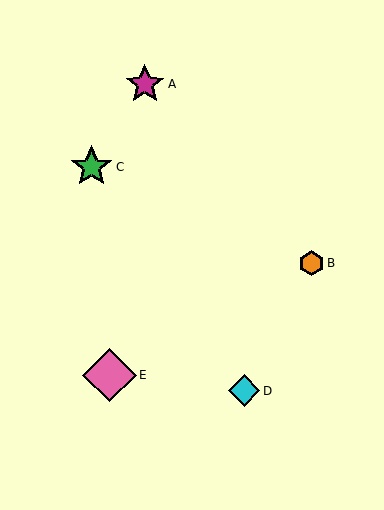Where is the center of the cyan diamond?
The center of the cyan diamond is at (244, 391).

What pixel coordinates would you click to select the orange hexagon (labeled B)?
Click at (312, 263) to select the orange hexagon B.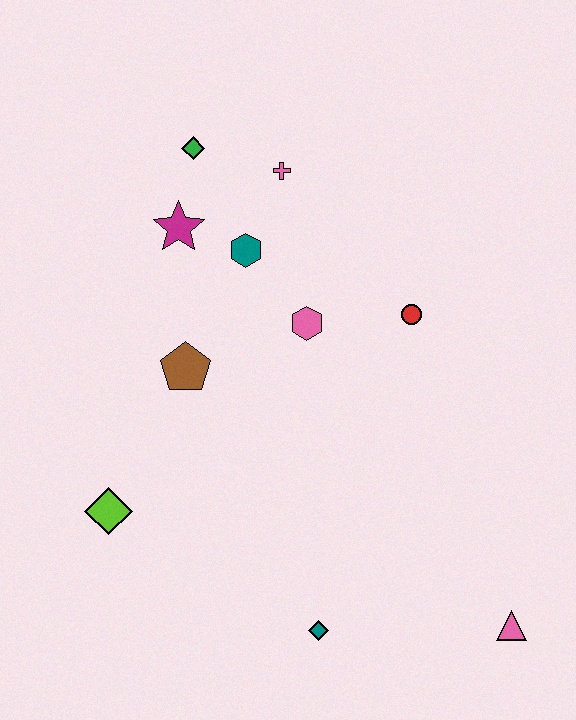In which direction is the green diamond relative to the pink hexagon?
The green diamond is above the pink hexagon.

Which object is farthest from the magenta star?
The pink triangle is farthest from the magenta star.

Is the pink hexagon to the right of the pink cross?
Yes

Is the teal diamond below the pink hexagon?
Yes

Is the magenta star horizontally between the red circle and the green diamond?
No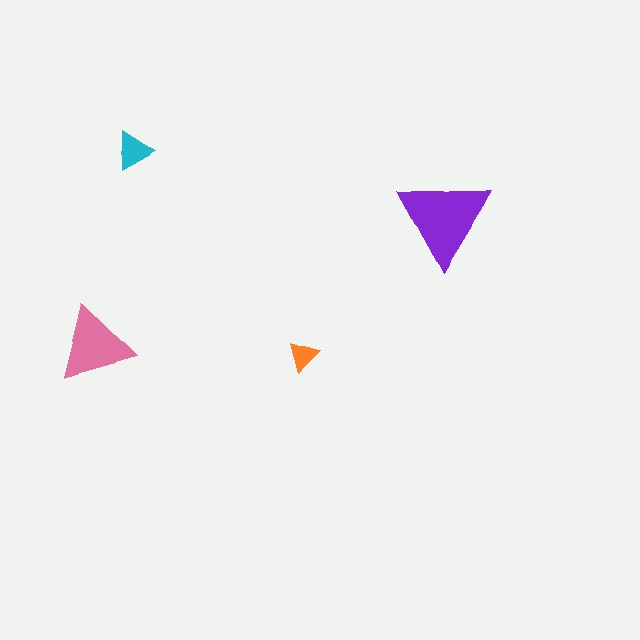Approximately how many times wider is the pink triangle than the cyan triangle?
About 2 times wider.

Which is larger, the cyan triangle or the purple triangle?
The purple one.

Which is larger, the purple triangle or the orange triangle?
The purple one.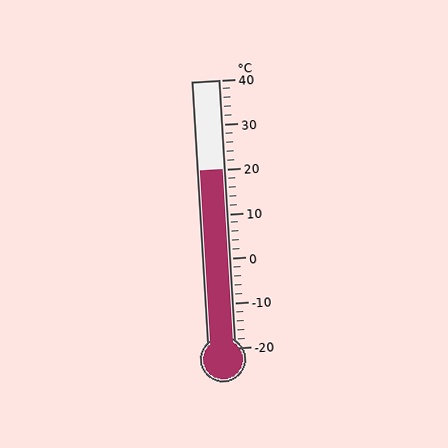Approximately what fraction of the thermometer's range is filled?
The thermometer is filled to approximately 65% of its range.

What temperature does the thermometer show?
The thermometer shows approximately 20°C.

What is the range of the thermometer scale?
The thermometer scale ranges from -20°C to 40°C.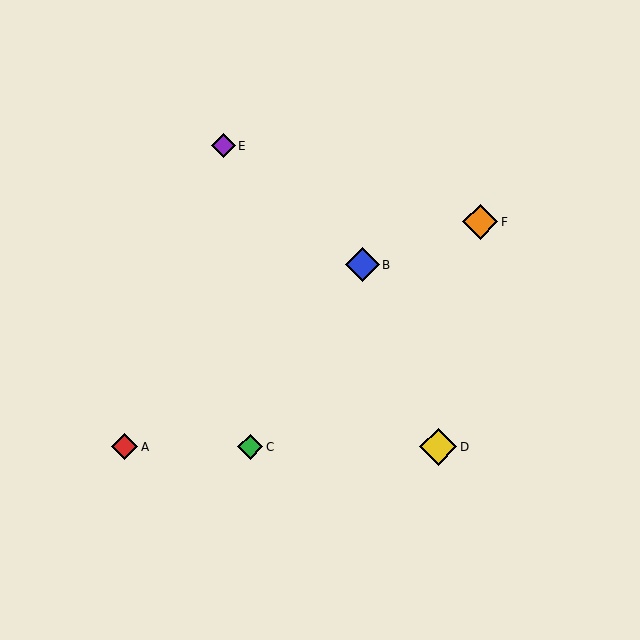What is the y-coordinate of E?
Object E is at y≈146.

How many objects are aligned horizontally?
3 objects (A, C, D) are aligned horizontally.